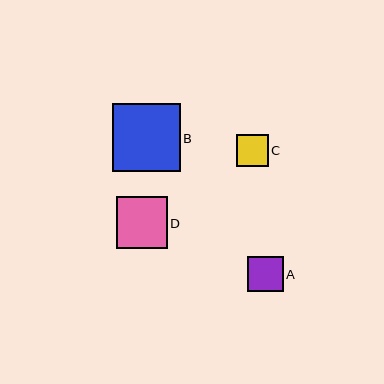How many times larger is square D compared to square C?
Square D is approximately 1.6 times the size of square C.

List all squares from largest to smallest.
From largest to smallest: B, D, A, C.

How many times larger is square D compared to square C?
Square D is approximately 1.6 times the size of square C.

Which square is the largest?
Square B is the largest with a size of approximately 68 pixels.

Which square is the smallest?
Square C is the smallest with a size of approximately 32 pixels.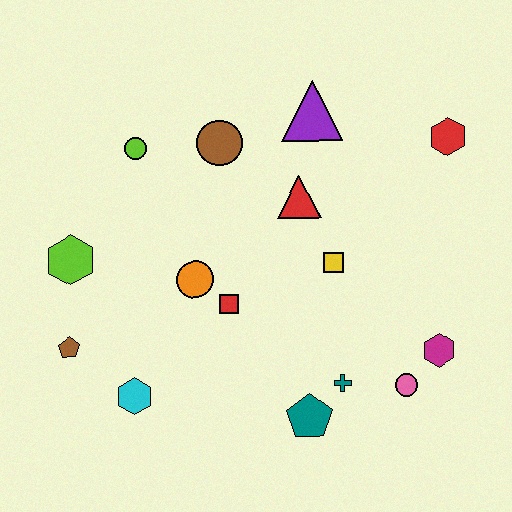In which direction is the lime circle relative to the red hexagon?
The lime circle is to the left of the red hexagon.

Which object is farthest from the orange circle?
The red hexagon is farthest from the orange circle.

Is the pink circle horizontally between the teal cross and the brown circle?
No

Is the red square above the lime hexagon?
No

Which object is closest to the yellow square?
The red triangle is closest to the yellow square.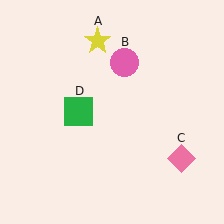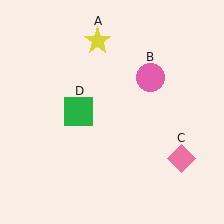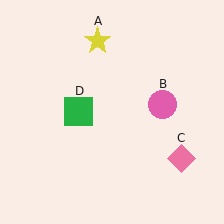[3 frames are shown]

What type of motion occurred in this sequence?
The pink circle (object B) rotated clockwise around the center of the scene.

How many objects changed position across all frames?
1 object changed position: pink circle (object B).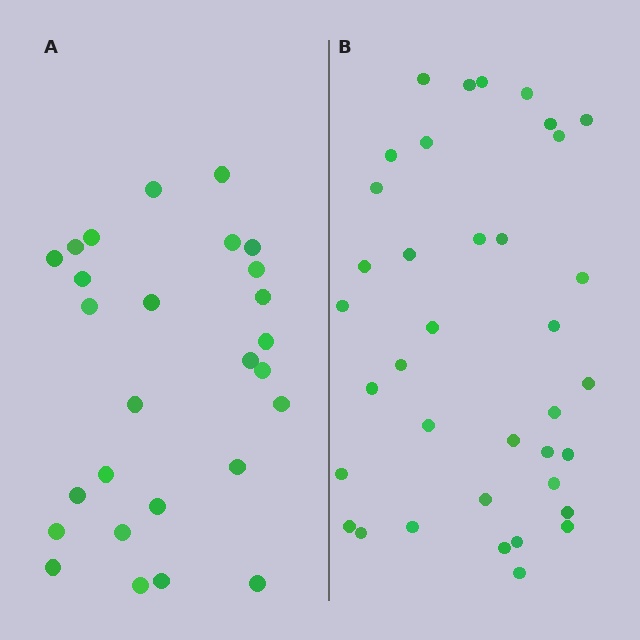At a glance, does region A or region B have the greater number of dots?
Region B (the right region) has more dots.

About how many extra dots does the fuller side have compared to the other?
Region B has roughly 10 or so more dots than region A.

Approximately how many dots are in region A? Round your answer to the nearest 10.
About 30 dots. (The exact count is 27, which rounds to 30.)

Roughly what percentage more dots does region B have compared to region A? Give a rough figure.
About 35% more.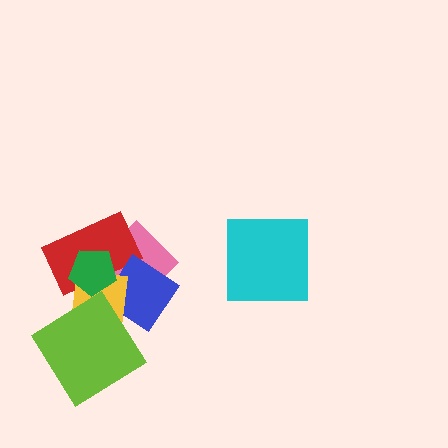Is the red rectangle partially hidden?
Yes, it is partially covered by another shape.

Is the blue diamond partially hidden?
Yes, it is partially covered by another shape.